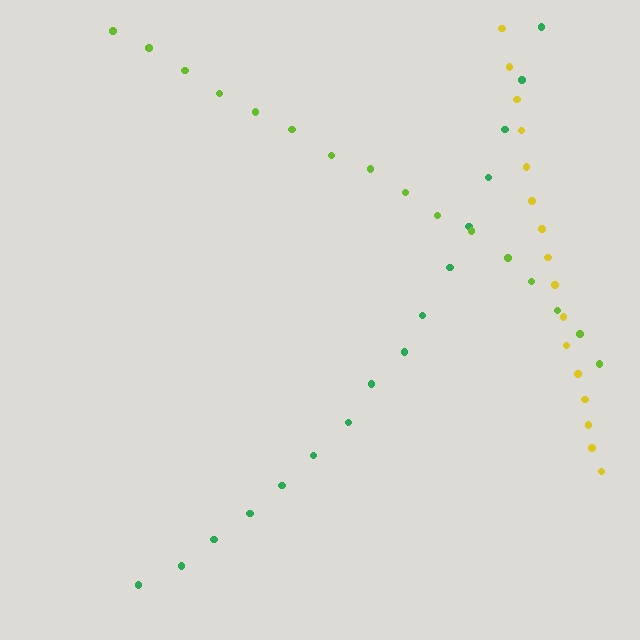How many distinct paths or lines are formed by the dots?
There are 3 distinct paths.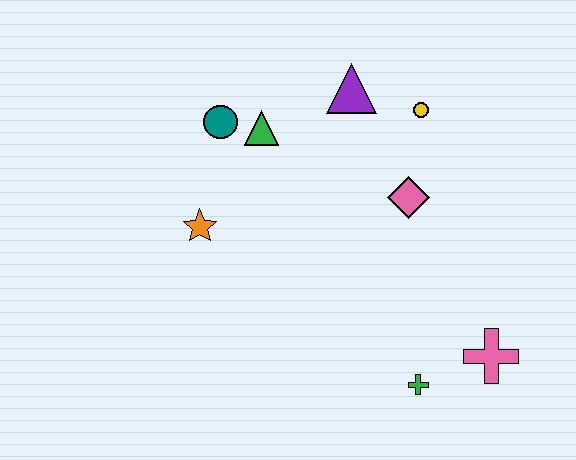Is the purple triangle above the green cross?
Yes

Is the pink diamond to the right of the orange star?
Yes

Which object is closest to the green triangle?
The teal circle is closest to the green triangle.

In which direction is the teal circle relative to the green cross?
The teal circle is above the green cross.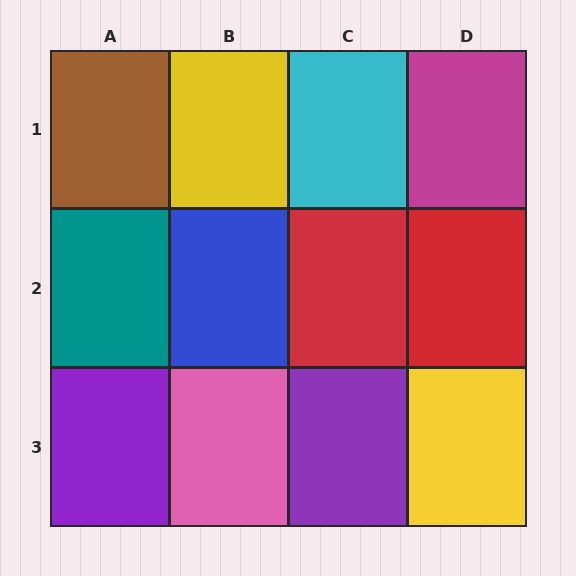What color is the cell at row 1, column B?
Yellow.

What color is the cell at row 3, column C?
Purple.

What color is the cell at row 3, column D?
Yellow.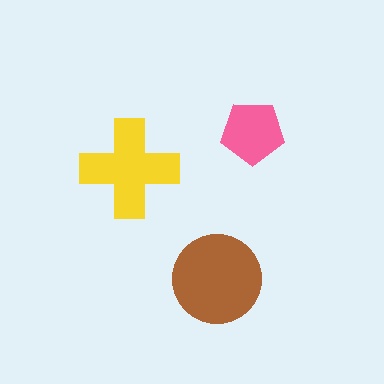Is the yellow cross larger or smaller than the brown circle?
Smaller.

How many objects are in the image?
There are 3 objects in the image.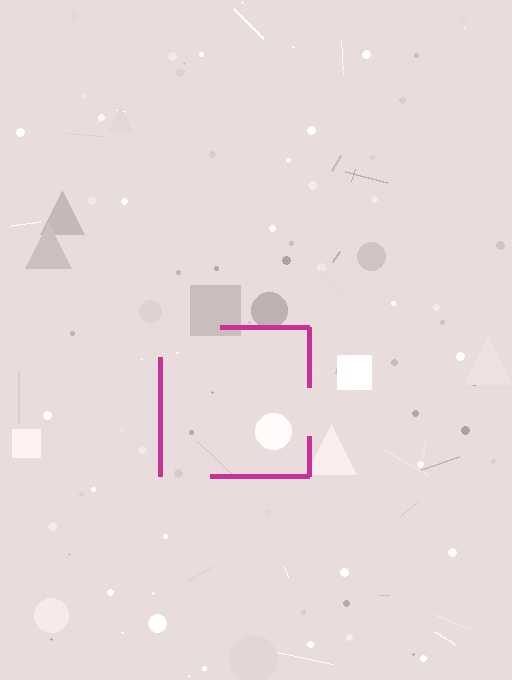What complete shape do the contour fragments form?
The contour fragments form a square.